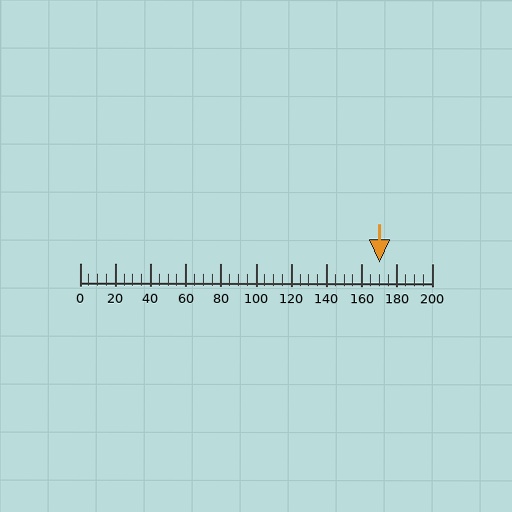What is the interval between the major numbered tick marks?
The major tick marks are spaced 20 units apart.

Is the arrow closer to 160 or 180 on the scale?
The arrow is closer to 180.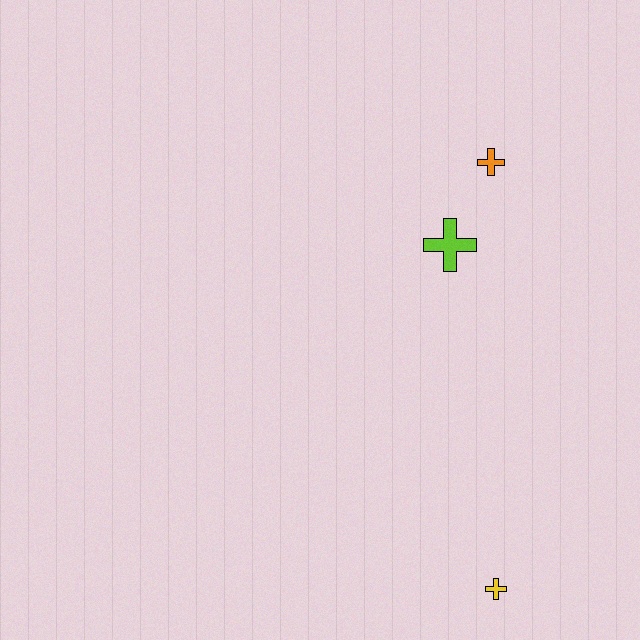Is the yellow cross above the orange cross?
No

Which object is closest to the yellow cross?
The lime cross is closest to the yellow cross.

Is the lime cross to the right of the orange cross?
No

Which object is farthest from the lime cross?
The yellow cross is farthest from the lime cross.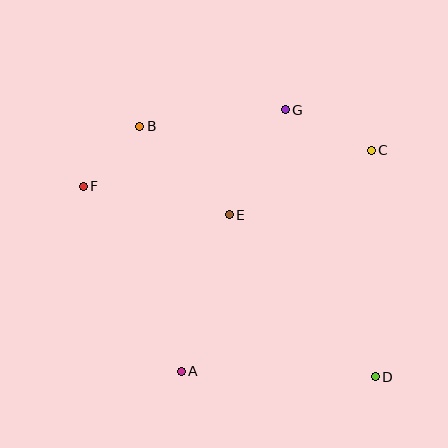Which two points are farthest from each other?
Points D and F are farthest from each other.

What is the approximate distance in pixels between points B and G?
The distance between B and G is approximately 147 pixels.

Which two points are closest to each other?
Points B and F are closest to each other.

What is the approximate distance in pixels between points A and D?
The distance between A and D is approximately 194 pixels.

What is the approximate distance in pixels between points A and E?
The distance between A and E is approximately 164 pixels.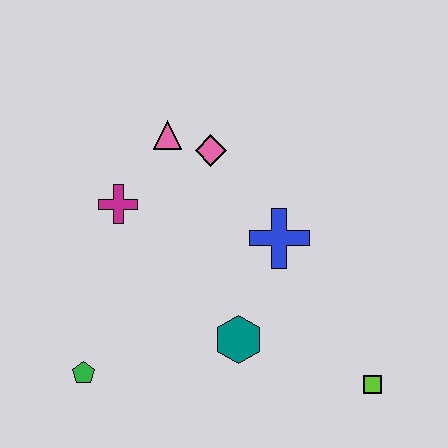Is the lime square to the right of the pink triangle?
Yes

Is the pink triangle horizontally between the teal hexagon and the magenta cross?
Yes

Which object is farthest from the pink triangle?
The lime square is farthest from the pink triangle.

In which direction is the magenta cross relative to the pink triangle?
The magenta cross is below the pink triangle.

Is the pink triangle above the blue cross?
Yes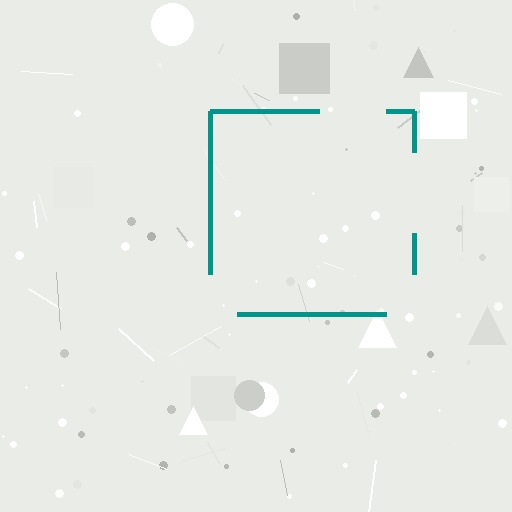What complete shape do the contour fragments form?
The contour fragments form a square.